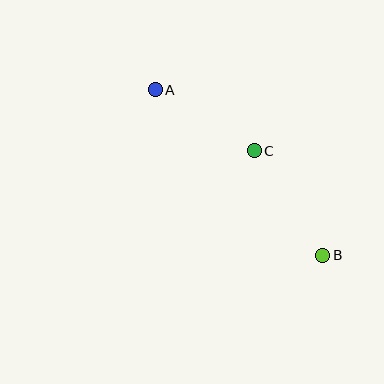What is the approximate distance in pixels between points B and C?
The distance between B and C is approximately 126 pixels.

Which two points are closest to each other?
Points A and C are closest to each other.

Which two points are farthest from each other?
Points A and B are farthest from each other.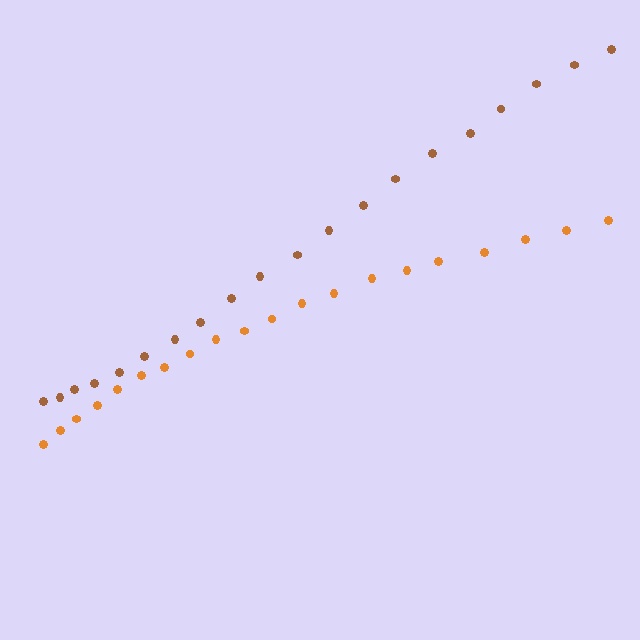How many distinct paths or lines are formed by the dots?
There are 2 distinct paths.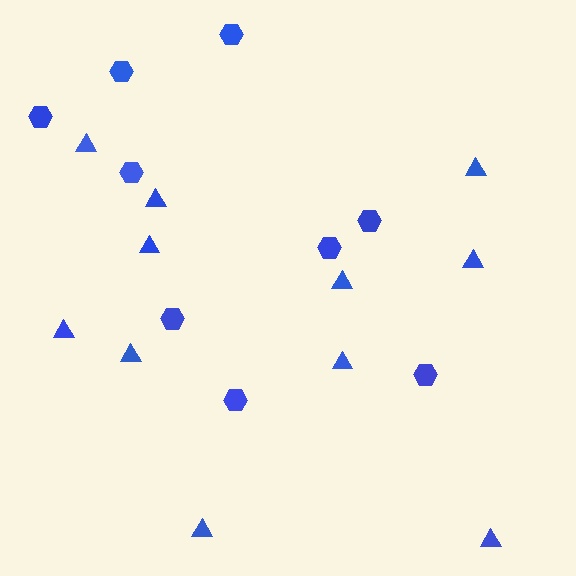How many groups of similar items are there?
There are 2 groups: one group of hexagons (9) and one group of triangles (11).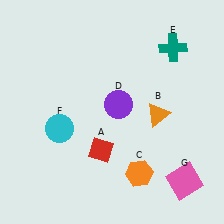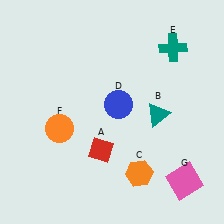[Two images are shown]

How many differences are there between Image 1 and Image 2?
There are 3 differences between the two images.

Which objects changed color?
B changed from orange to teal. D changed from purple to blue. F changed from cyan to orange.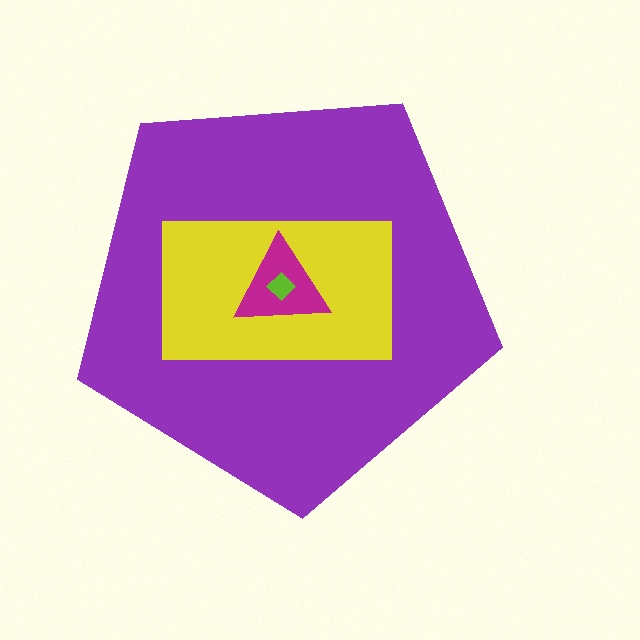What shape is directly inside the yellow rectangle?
The magenta triangle.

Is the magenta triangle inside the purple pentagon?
Yes.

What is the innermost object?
The lime diamond.